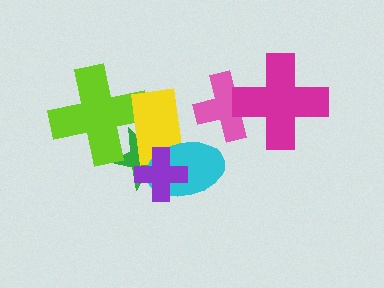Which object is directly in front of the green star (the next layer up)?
The lime cross is directly in front of the green star.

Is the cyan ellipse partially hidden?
Yes, it is partially covered by another shape.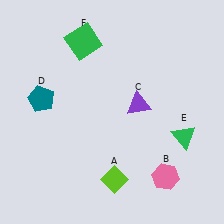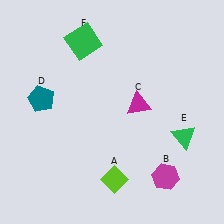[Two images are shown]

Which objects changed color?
B changed from pink to magenta. C changed from purple to magenta.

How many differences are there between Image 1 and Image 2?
There are 2 differences between the two images.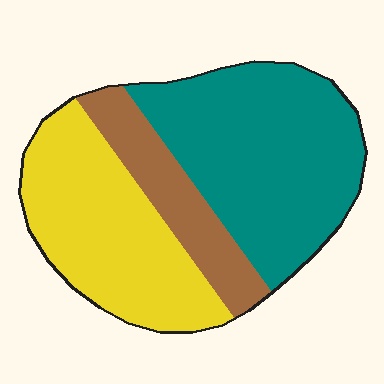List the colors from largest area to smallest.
From largest to smallest: teal, yellow, brown.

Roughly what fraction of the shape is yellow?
Yellow covers around 35% of the shape.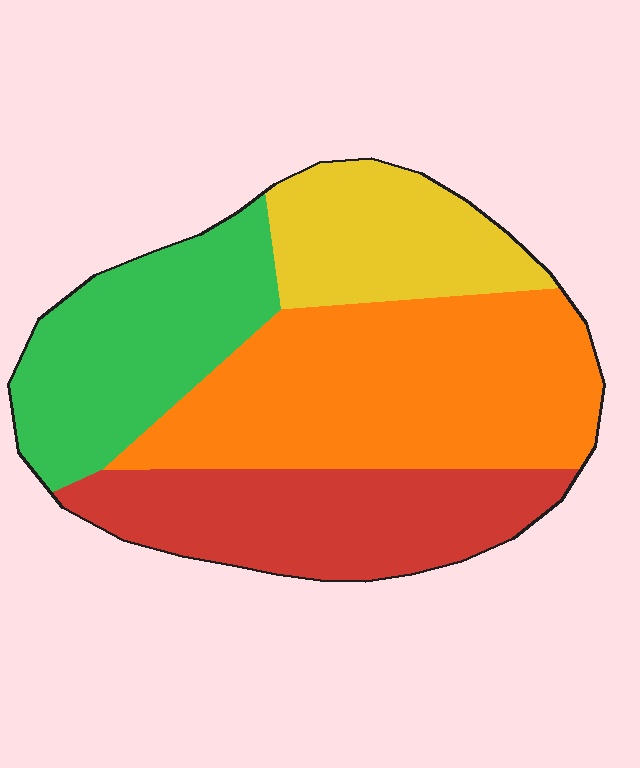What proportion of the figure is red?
Red covers around 25% of the figure.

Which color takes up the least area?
Yellow, at roughly 15%.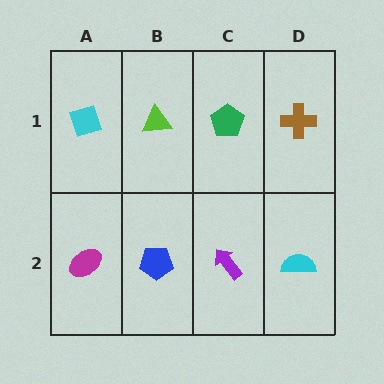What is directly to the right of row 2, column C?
A cyan semicircle.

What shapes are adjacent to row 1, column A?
A magenta ellipse (row 2, column A), a lime triangle (row 1, column B).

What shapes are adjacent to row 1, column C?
A purple arrow (row 2, column C), a lime triangle (row 1, column B), a brown cross (row 1, column D).